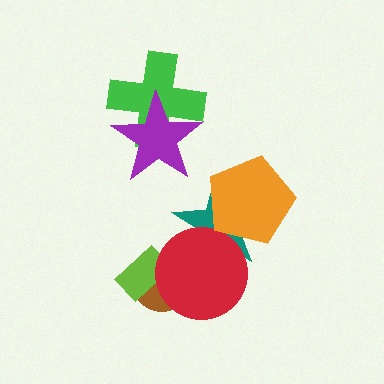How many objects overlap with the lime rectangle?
2 objects overlap with the lime rectangle.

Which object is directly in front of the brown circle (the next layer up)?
The lime rectangle is directly in front of the brown circle.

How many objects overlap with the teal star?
2 objects overlap with the teal star.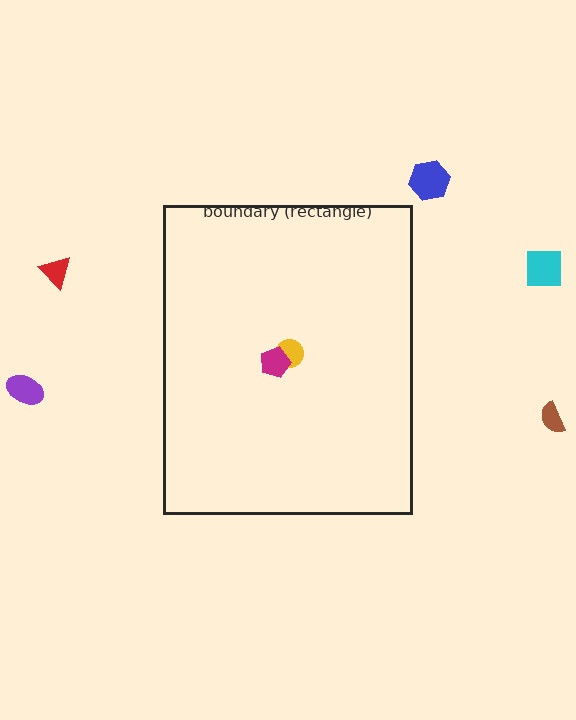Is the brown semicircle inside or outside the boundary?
Outside.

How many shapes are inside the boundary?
2 inside, 5 outside.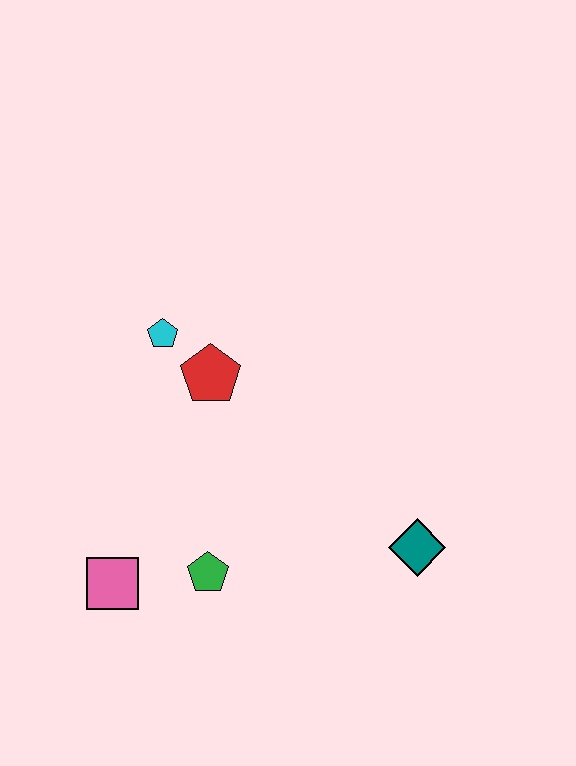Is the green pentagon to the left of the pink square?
No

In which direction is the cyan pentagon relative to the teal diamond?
The cyan pentagon is to the left of the teal diamond.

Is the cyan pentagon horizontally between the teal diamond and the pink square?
Yes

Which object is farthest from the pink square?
The teal diamond is farthest from the pink square.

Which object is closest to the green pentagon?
The pink square is closest to the green pentagon.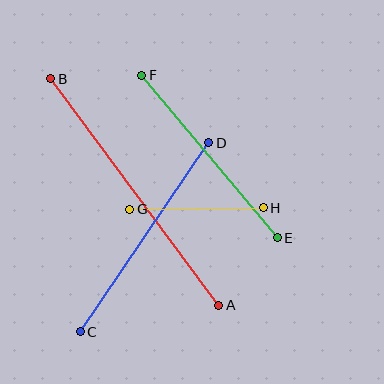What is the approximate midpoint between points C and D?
The midpoint is at approximately (144, 237) pixels.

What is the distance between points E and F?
The distance is approximately 212 pixels.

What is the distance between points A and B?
The distance is approximately 282 pixels.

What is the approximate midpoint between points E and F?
The midpoint is at approximately (209, 157) pixels.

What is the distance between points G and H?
The distance is approximately 134 pixels.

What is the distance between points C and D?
The distance is approximately 229 pixels.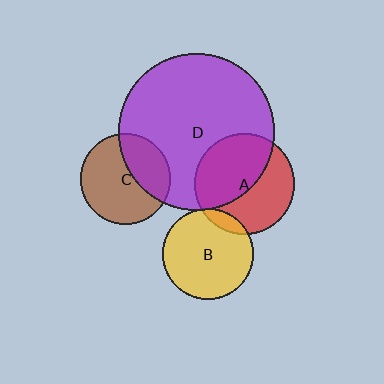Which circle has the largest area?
Circle D (purple).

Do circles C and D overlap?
Yes.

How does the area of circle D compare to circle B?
Approximately 2.9 times.